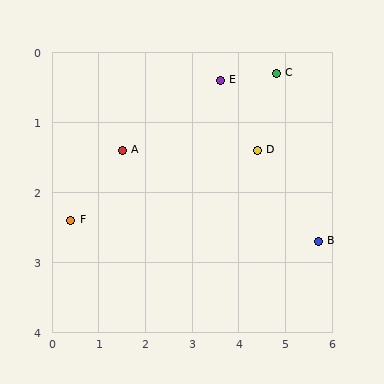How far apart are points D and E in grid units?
Points D and E are about 1.3 grid units apart.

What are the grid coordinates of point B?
Point B is at approximately (5.7, 2.7).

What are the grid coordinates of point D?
Point D is at approximately (4.4, 1.4).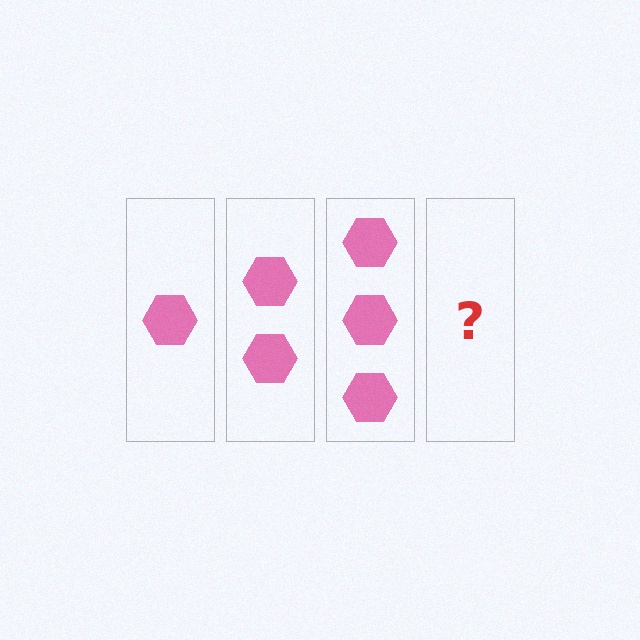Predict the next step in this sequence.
The next step is 4 hexagons.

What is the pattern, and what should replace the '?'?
The pattern is that each step adds one more hexagon. The '?' should be 4 hexagons.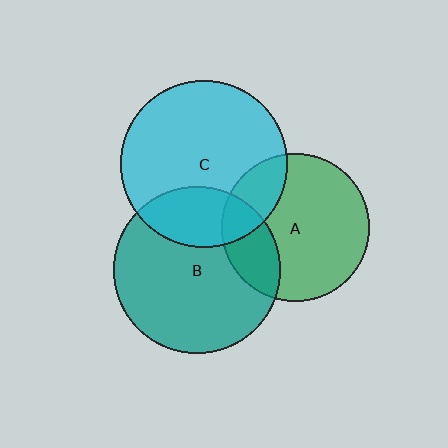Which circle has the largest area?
Circle B (teal).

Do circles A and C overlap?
Yes.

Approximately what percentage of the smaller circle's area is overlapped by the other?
Approximately 20%.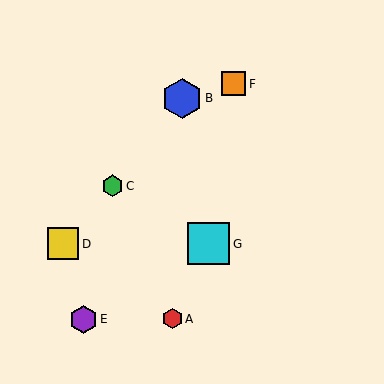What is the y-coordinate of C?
Object C is at y≈186.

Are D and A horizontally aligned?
No, D is at y≈244 and A is at y≈319.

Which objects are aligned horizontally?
Objects D, G are aligned horizontally.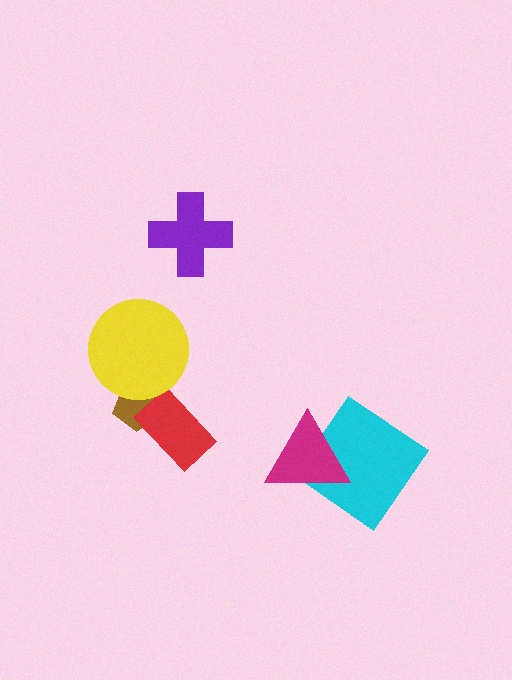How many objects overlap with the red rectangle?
1 object overlaps with the red rectangle.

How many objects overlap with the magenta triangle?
1 object overlaps with the magenta triangle.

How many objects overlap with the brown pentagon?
2 objects overlap with the brown pentagon.